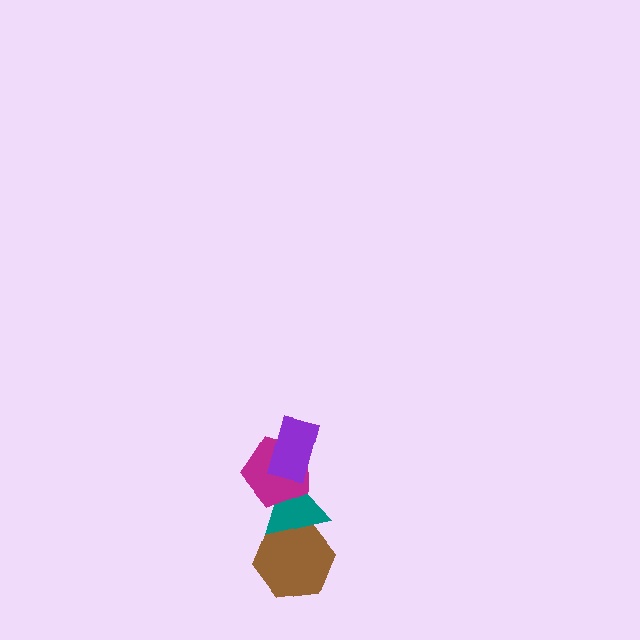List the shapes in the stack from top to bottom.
From top to bottom: the purple rectangle, the magenta pentagon, the teal triangle, the brown hexagon.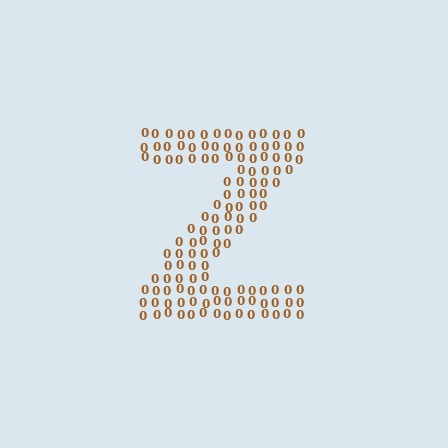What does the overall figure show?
The overall figure shows the letter Z.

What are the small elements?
The small elements are digit 0's.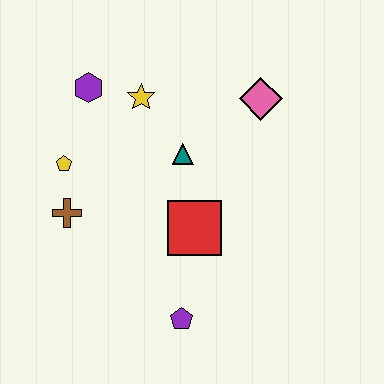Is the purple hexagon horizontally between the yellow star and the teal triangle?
No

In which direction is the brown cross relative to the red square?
The brown cross is to the left of the red square.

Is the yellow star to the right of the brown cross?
Yes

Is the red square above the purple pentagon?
Yes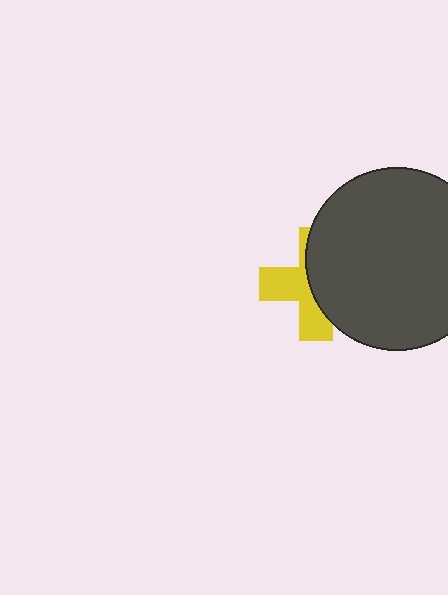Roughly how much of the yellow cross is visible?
About half of it is visible (roughly 47%).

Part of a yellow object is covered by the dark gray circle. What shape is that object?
It is a cross.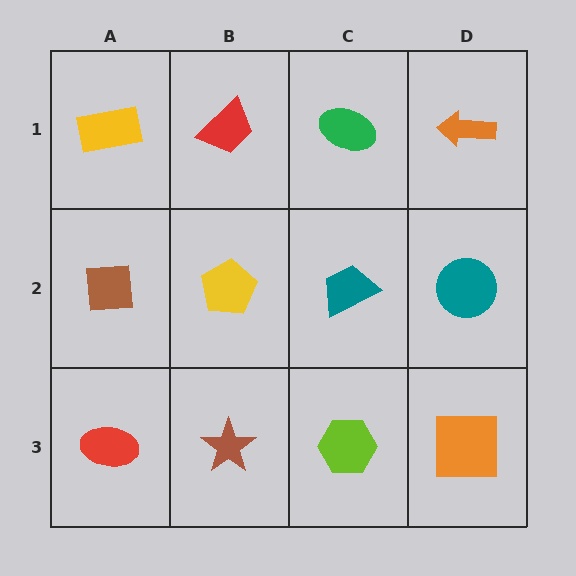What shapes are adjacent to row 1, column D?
A teal circle (row 2, column D), a green ellipse (row 1, column C).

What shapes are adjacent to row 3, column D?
A teal circle (row 2, column D), a lime hexagon (row 3, column C).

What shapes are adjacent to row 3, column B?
A yellow pentagon (row 2, column B), a red ellipse (row 3, column A), a lime hexagon (row 3, column C).